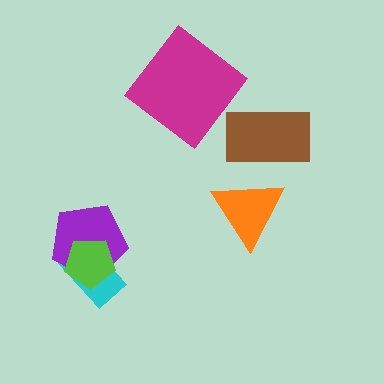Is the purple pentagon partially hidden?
Yes, it is partially covered by another shape.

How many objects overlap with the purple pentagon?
2 objects overlap with the purple pentagon.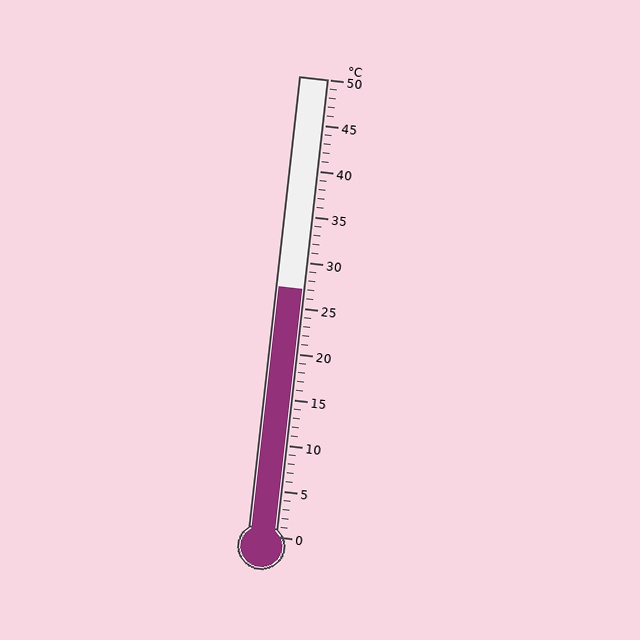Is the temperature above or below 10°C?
The temperature is above 10°C.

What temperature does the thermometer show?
The thermometer shows approximately 27°C.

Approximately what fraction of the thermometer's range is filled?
The thermometer is filled to approximately 55% of its range.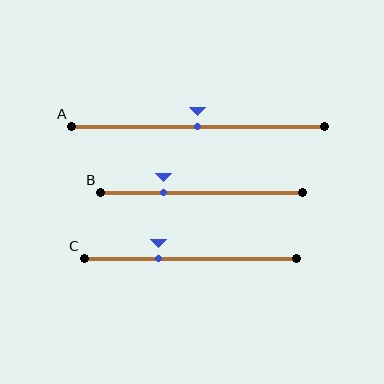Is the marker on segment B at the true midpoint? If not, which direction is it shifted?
No, the marker on segment B is shifted to the left by about 19% of the segment length.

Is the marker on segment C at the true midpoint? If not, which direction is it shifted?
No, the marker on segment C is shifted to the left by about 15% of the segment length.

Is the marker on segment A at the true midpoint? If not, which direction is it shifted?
Yes, the marker on segment A is at the true midpoint.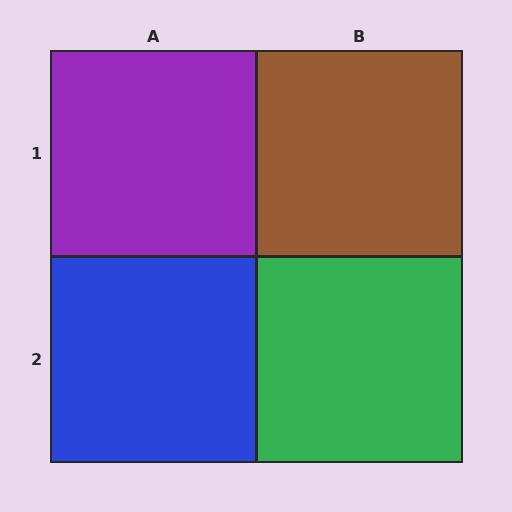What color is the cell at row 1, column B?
Brown.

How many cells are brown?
1 cell is brown.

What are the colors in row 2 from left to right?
Blue, green.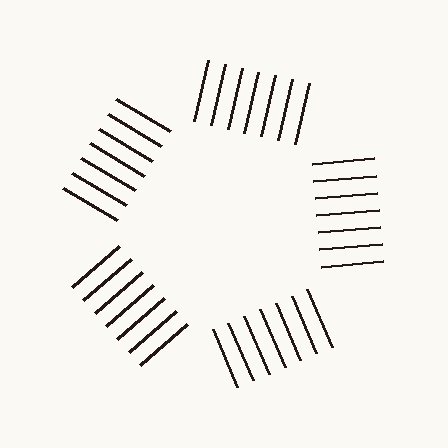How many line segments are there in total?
35 — 7 along each of the 5 edges.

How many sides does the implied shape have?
5 sides — the line-ends trace a pentagon.